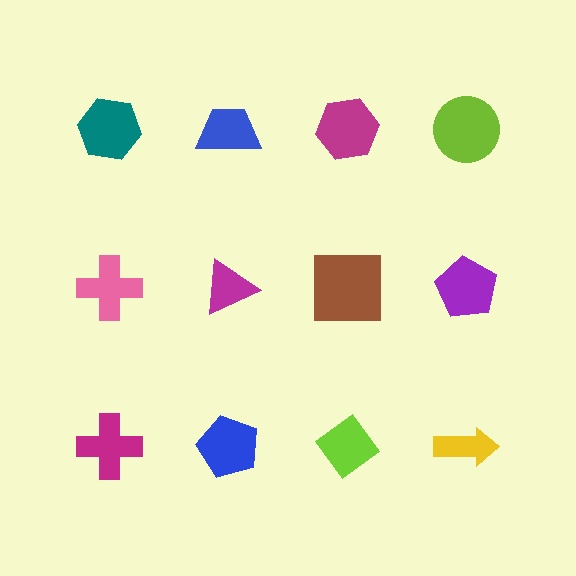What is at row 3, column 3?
A lime diamond.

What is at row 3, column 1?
A magenta cross.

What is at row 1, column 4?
A lime circle.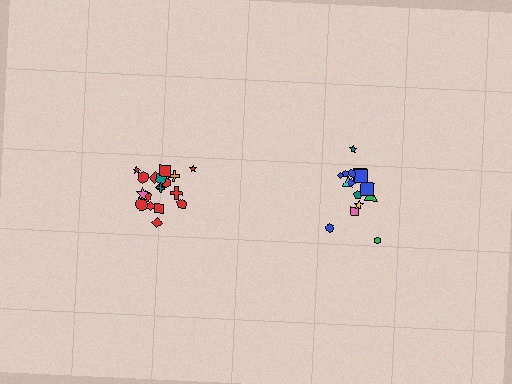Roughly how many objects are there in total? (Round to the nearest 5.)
Roughly 35 objects in total.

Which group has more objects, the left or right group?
The left group.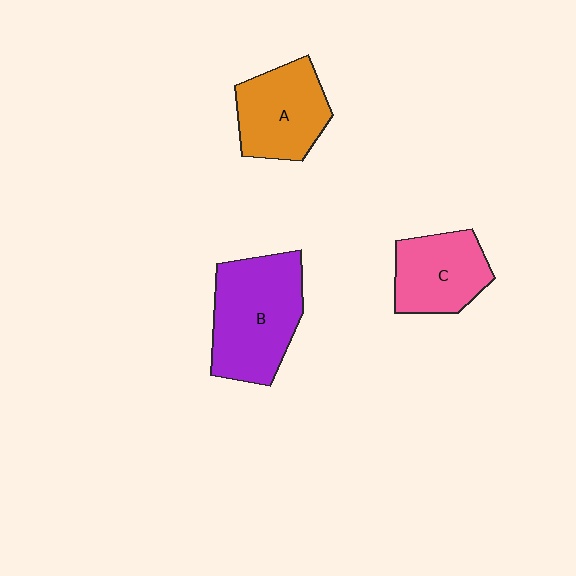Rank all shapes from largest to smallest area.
From largest to smallest: B (purple), A (orange), C (pink).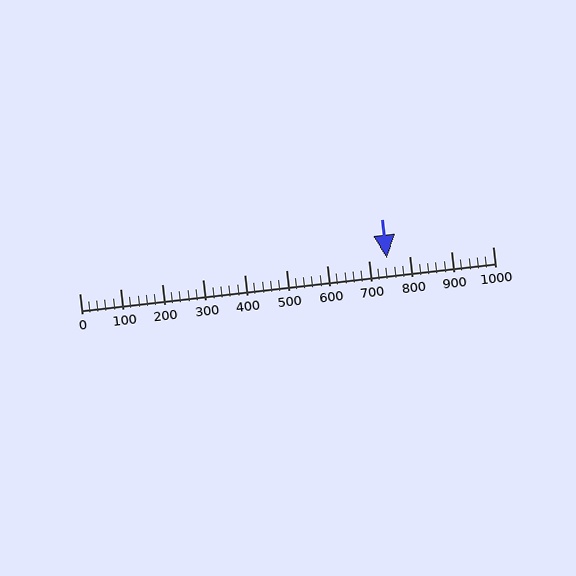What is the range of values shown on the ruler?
The ruler shows values from 0 to 1000.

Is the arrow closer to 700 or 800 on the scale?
The arrow is closer to 700.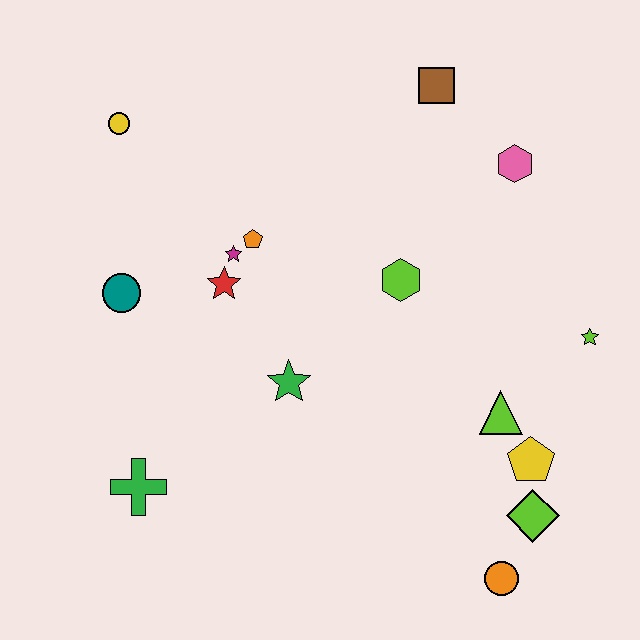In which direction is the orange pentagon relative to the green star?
The orange pentagon is above the green star.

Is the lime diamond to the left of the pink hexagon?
No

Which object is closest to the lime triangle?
The yellow pentagon is closest to the lime triangle.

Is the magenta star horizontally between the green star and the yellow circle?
Yes